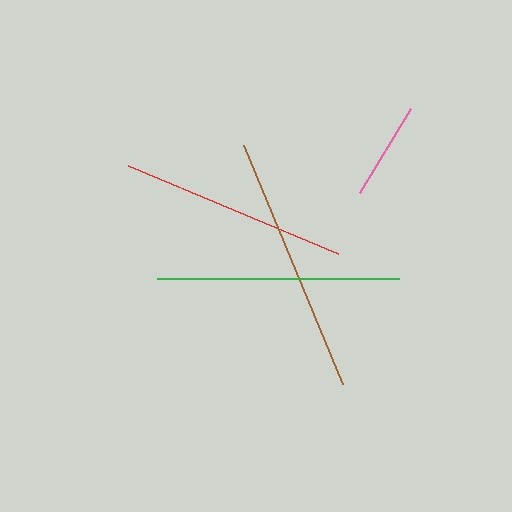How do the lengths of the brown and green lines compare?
The brown and green lines are approximately the same length.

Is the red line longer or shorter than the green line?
The green line is longer than the red line.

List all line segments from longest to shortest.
From longest to shortest: brown, green, red, pink.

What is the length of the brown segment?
The brown segment is approximately 259 pixels long.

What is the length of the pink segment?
The pink segment is approximately 99 pixels long.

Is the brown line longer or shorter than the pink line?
The brown line is longer than the pink line.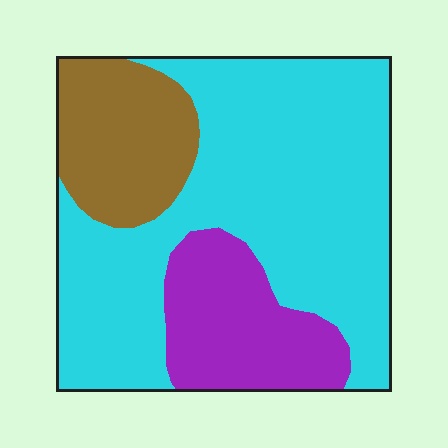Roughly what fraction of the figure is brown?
Brown takes up less than a quarter of the figure.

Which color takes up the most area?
Cyan, at roughly 65%.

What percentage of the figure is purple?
Purple covers 19% of the figure.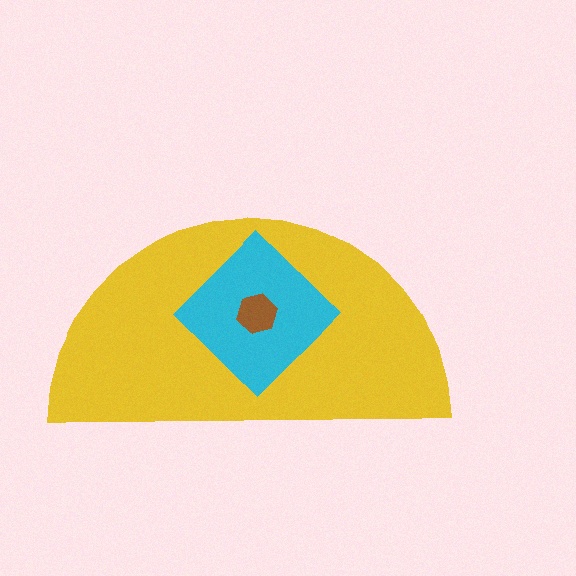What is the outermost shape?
The yellow semicircle.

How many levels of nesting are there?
3.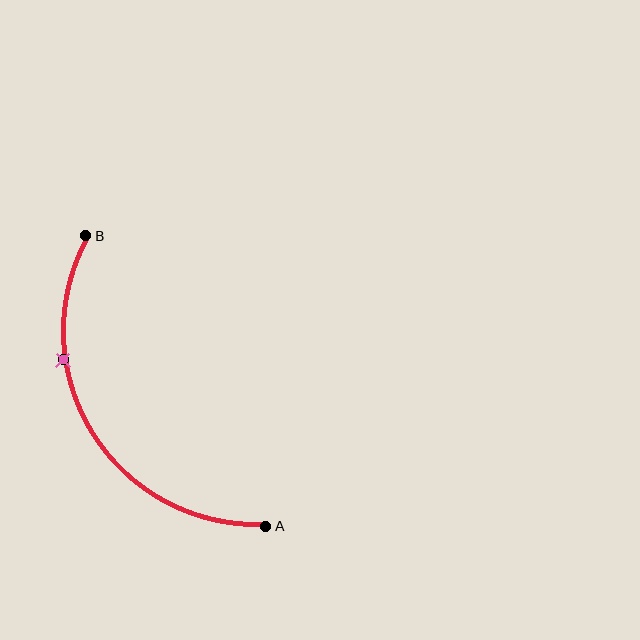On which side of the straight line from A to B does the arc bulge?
The arc bulges to the left of the straight line connecting A and B.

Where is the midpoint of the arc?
The arc midpoint is the point on the curve farthest from the straight line joining A and B. It sits to the left of that line.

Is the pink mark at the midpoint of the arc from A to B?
No. The pink mark lies on the arc but is closer to endpoint B. The arc midpoint would be at the point on the curve equidistant along the arc from both A and B.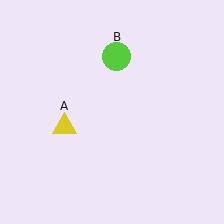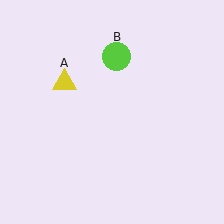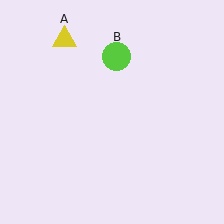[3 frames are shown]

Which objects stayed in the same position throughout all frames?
Lime circle (object B) remained stationary.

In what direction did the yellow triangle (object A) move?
The yellow triangle (object A) moved up.